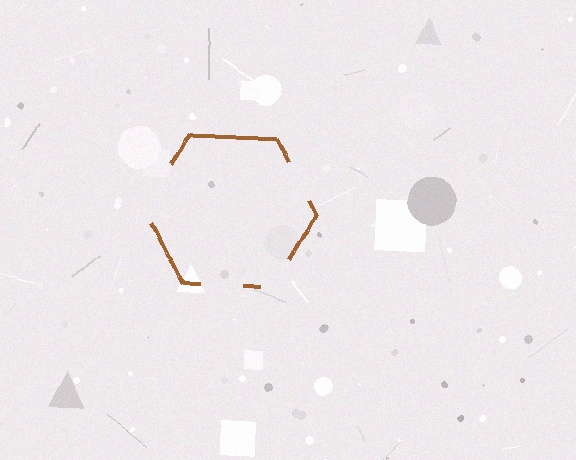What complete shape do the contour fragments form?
The contour fragments form a hexagon.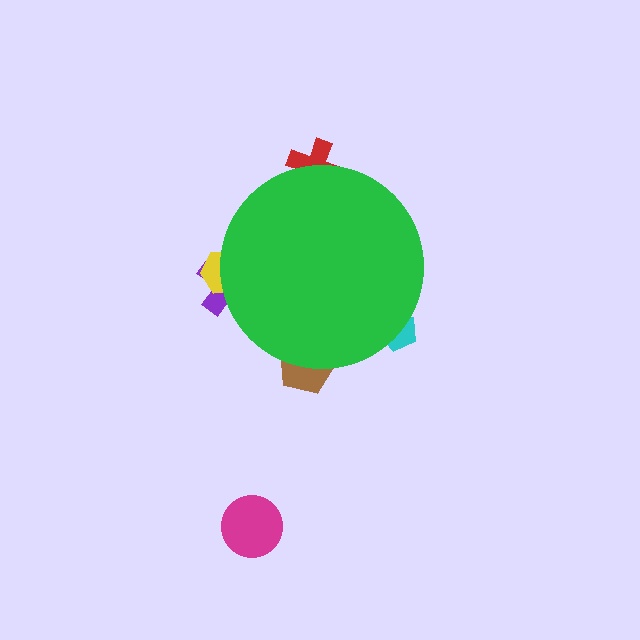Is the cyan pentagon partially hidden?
Yes, the cyan pentagon is partially hidden behind the green circle.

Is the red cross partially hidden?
Yes, the red cross is partially hidden behind the green circle.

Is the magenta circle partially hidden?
No, the magenta circle is fully visible.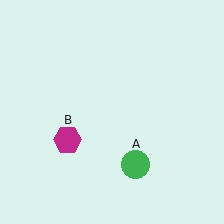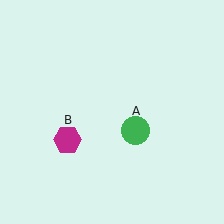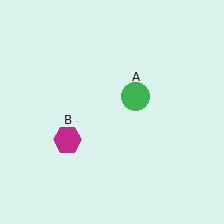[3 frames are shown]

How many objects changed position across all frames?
1 object changed position: green circle (object A).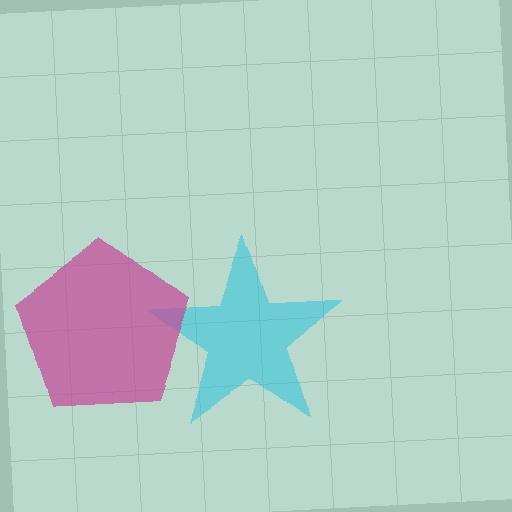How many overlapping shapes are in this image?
There are 2 overlapping shapes in the image.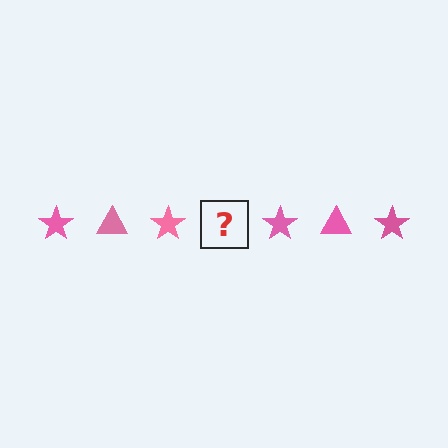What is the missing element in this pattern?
The missing element is a pink triangle.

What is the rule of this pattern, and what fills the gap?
The rule is that the pattern cycles through star, triangle shapes in pink. The gap should be filled with a pink triangle.